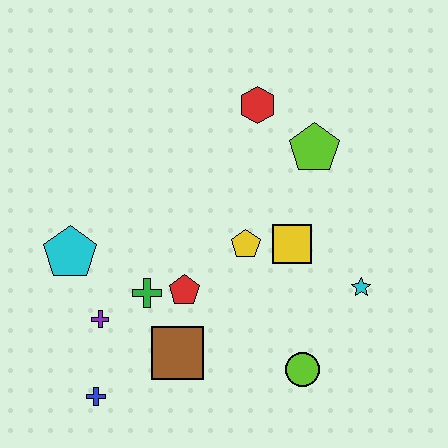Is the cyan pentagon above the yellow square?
No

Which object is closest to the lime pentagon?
The red hexagon is closest to the lime pentagon.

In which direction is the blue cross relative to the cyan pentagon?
The blue cross is below the cyan pentagon.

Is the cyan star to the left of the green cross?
No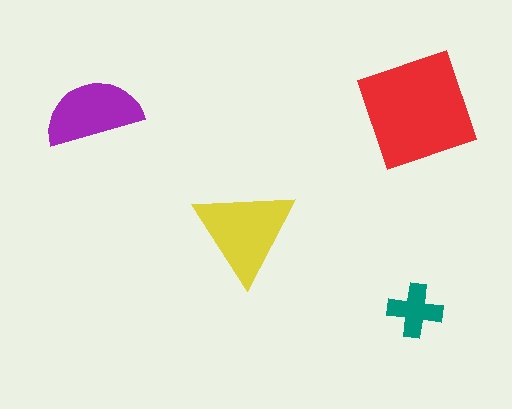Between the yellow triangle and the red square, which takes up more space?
The red square.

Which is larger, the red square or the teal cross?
The red square.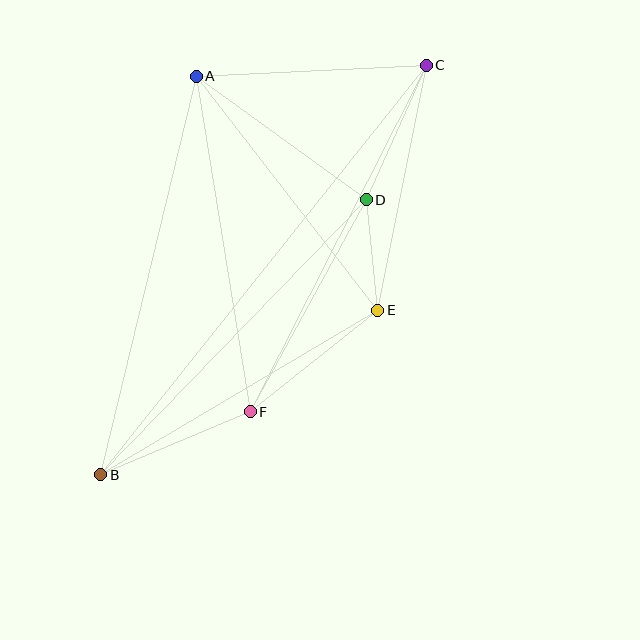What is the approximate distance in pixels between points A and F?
The distance between A and F is approximately 339 pixels.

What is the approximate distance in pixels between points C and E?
The distance between C and E is approximately 250 pixels.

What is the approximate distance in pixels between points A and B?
The distance between A and B is approximately 409 pixels.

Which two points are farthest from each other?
Points B and C are farthest from each other.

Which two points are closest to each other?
Points D and E are closest to each other.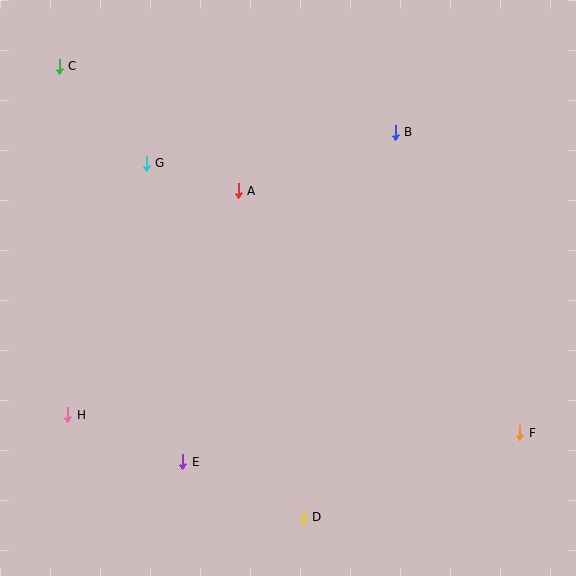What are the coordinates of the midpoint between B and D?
The midpoint between B and D is at (349, 324).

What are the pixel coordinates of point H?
Point H is at (68, 415).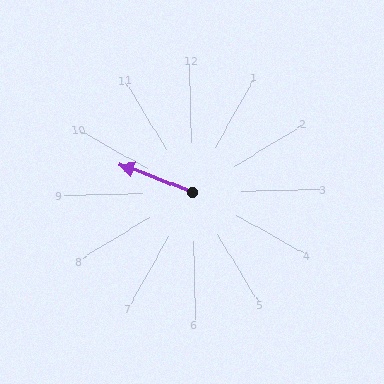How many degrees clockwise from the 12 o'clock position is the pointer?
Approximately 292 degrees.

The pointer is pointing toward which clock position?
Roughly 10 o'clock.